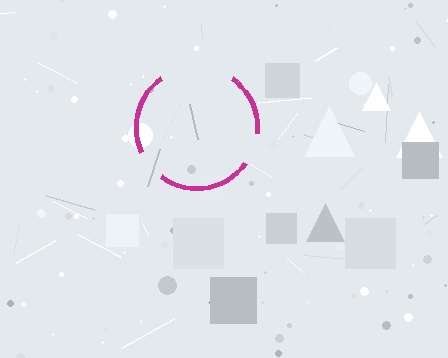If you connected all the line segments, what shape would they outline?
They would outline a circle.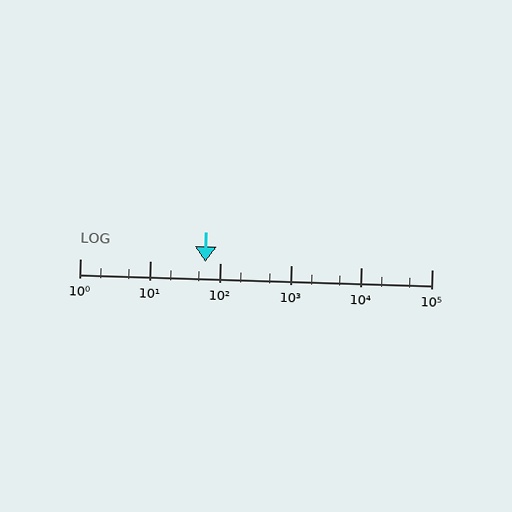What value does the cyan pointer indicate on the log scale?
The pointer indicates approximately 61.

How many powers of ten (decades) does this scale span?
The scale spans 5 decades, from 1 to 100000.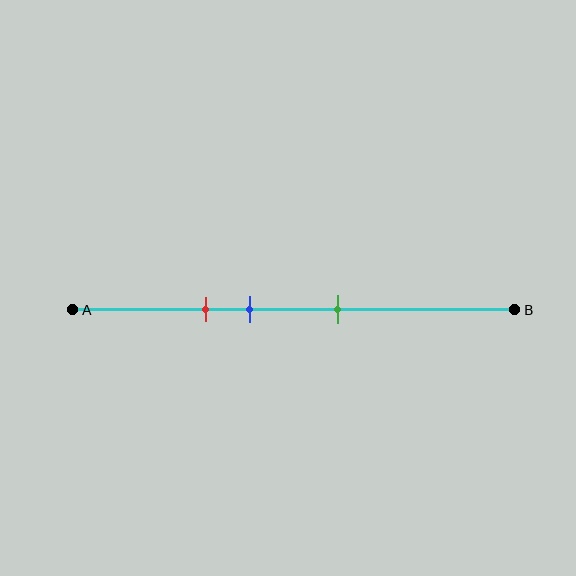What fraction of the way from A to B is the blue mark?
The blue mark is approximately 40% (0.4) of the way from A to B.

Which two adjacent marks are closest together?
The red and blue marks are the closest adjacent pair.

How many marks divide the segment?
There are 3 marks dividing the segment.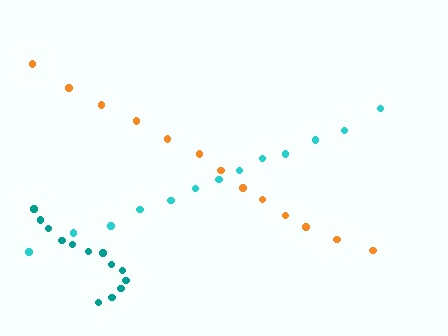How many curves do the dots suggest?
There are 3 distinct paths.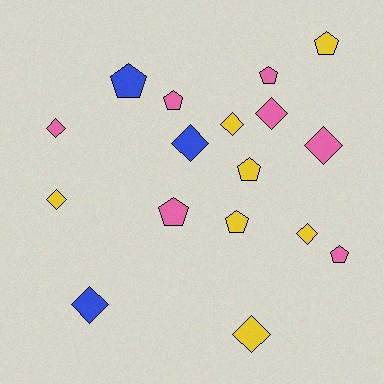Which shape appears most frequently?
Diamond, with 9 objects.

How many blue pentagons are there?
There is 1 blue pentagon.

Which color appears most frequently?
Pink, with 7 objects.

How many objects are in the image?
There are 17 objects.